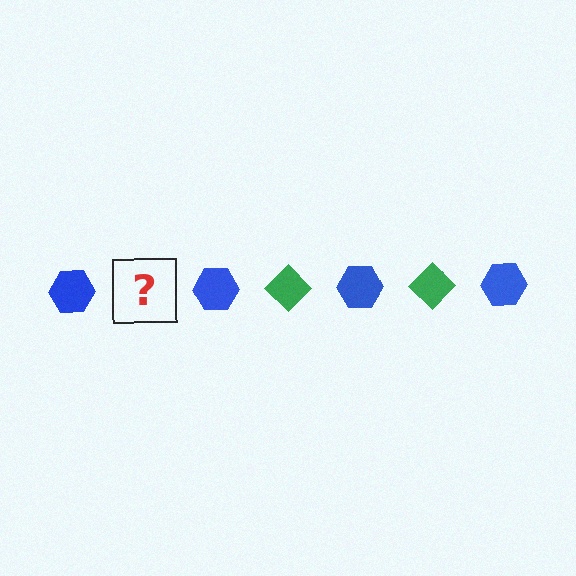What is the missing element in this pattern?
The missing element is a green diamond.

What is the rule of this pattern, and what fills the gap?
The rule is that the pattern alternates between blue hexagon and green diamond. The gap should be filled with a green diamond.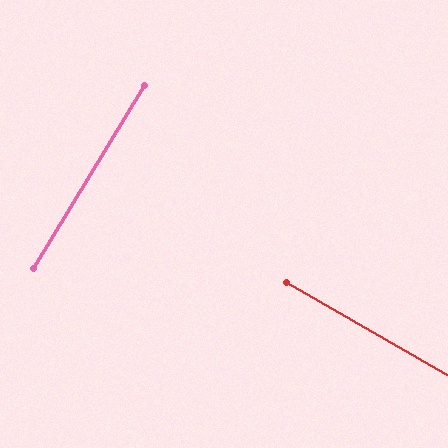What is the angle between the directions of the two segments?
Approximately 89 degrees.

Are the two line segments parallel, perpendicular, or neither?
Perpendicular — they meet at approximately 89°.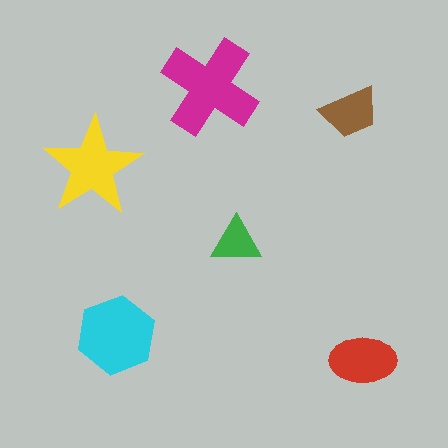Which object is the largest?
The magenta cross.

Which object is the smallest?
The green triangle.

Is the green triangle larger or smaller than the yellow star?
Smaller.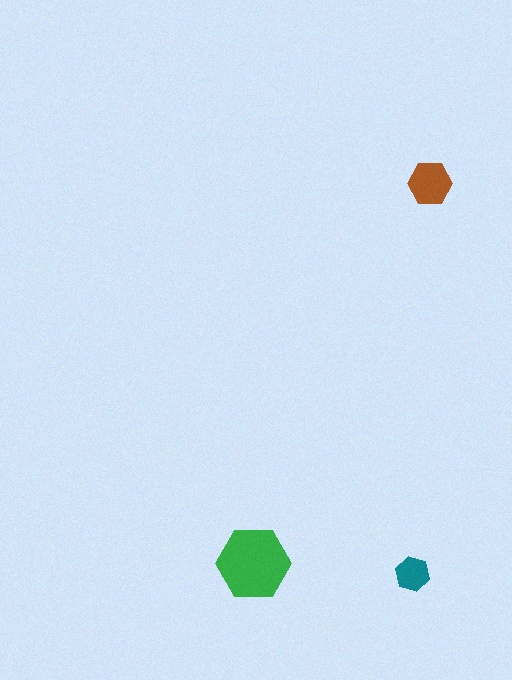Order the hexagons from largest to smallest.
the green one, the brown one, the teal one.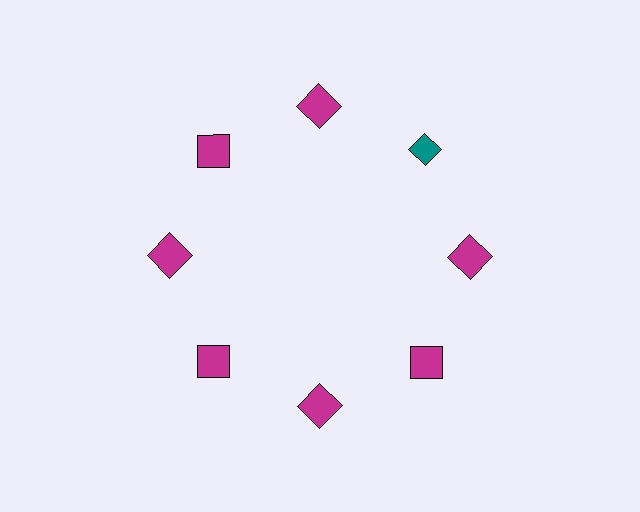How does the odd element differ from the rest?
It differs in both color (teal instead of magenta) and shape (diamond instead of square).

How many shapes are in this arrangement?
There are 8 shapes arranged in a ring pattern.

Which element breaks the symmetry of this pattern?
The teal diamond at roughly the 2 o'clock position breaks the symmetry. All other shapes are magenta squares.